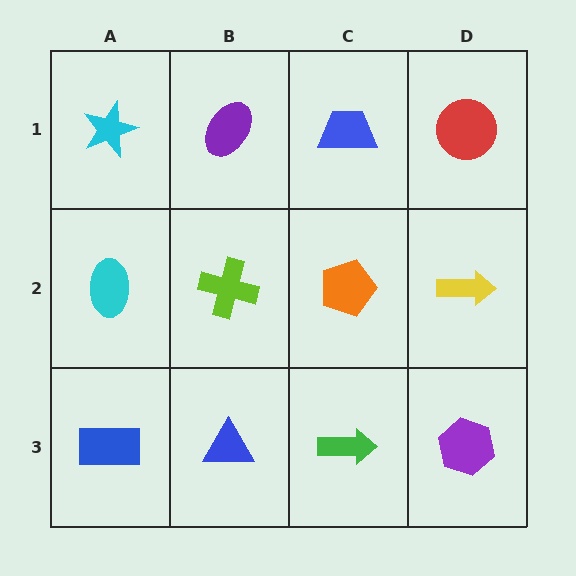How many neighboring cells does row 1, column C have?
3.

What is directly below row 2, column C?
A green arrow.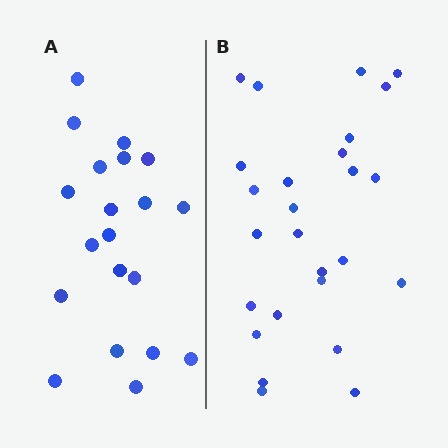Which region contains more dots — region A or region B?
Region B (the right region) has more dots.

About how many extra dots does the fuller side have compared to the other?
Region B has about 6 more dots than region A.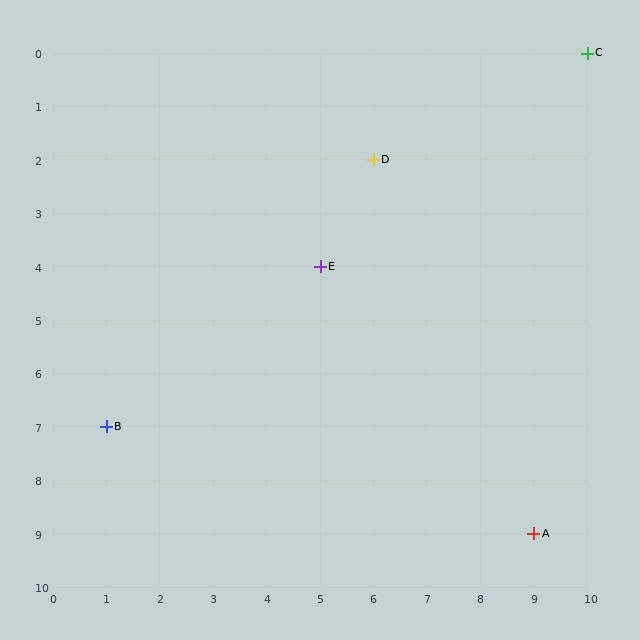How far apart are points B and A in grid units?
Points B and A are 8 columns and 2 rows apart (about 8.2 grid units diagonally).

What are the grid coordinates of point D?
Point D is at grid coordinates (6, 2).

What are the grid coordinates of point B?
Point B is at grid coordinates (1, 7).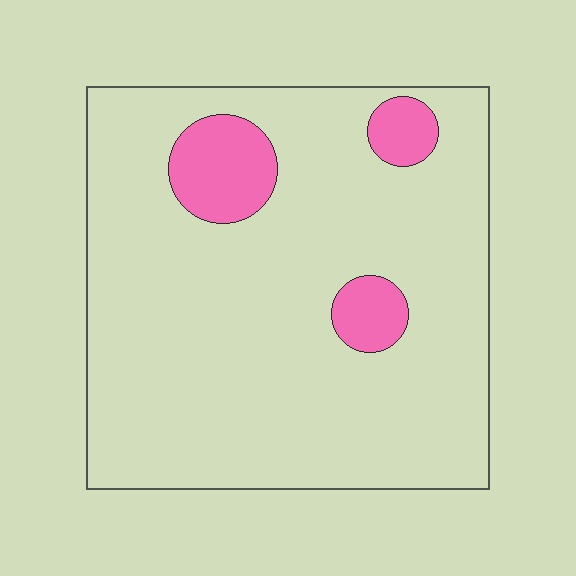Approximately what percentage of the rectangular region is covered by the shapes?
Approximately 10%.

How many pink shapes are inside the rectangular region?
3.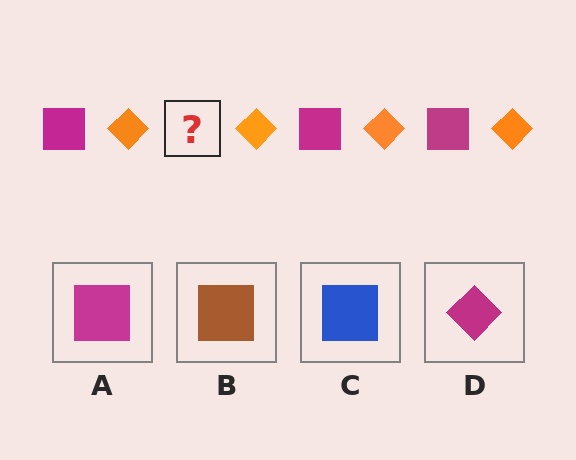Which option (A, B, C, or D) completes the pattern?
A.